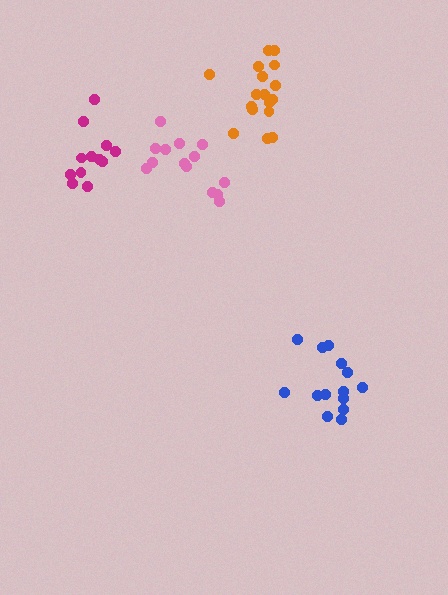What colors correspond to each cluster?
The clusters are colored: pink, magenta, blue, orange.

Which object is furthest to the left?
The magenta cluster is leftmost.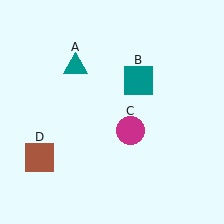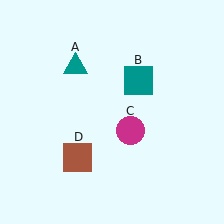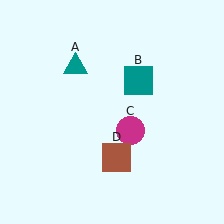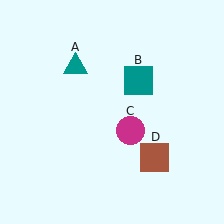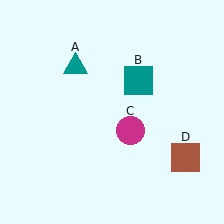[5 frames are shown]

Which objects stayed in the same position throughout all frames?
Teal triangle (object A) and teal square (object B) and magenta circle (object C) remained stationary.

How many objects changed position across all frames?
1 object changed position: brown square (object D).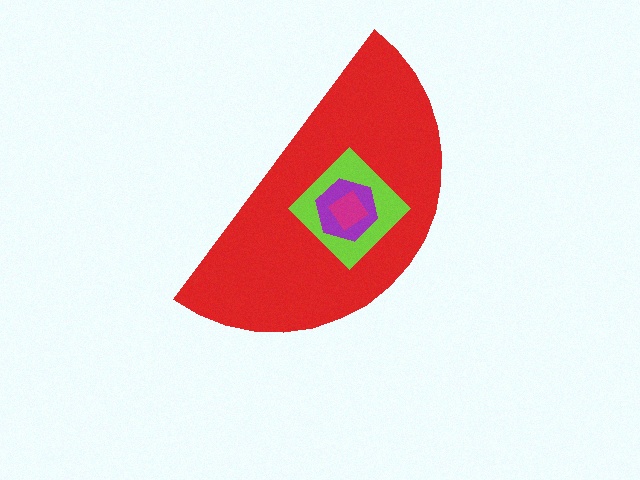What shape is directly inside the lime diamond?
The purple hexagon.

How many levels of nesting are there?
4.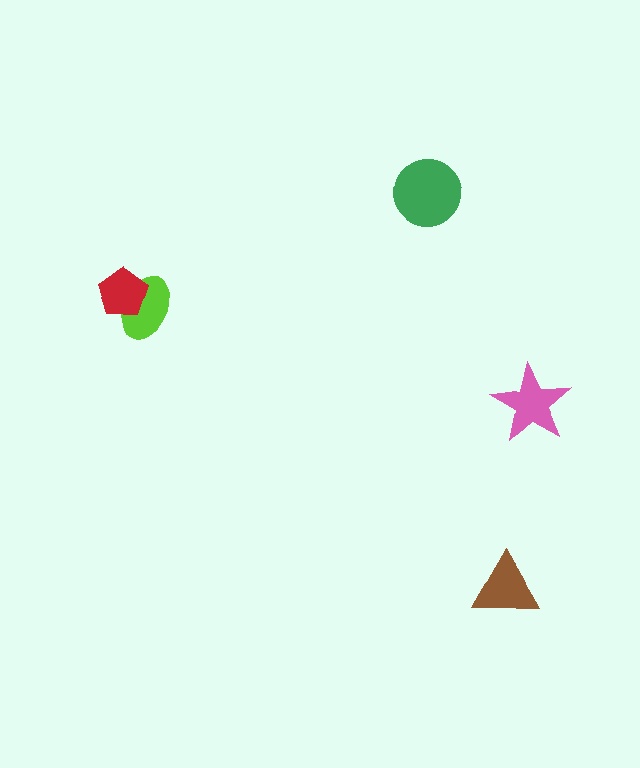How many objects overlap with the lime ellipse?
1 object overlaps with the lime ellipse.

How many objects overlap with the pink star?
0 objects overlap with the pink star.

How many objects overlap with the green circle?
0 objects overlap with the green circle.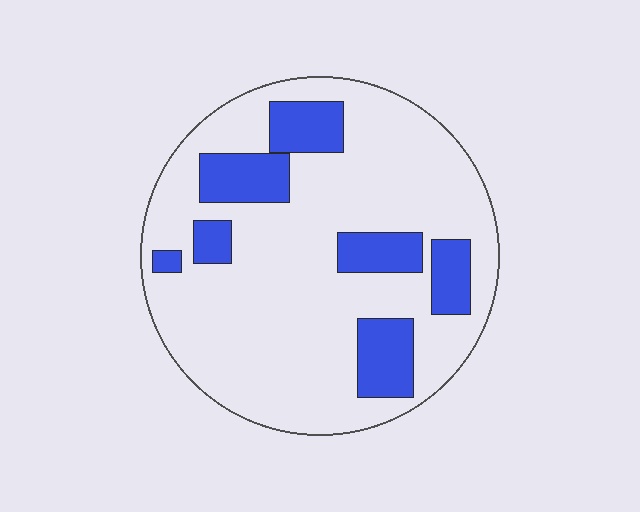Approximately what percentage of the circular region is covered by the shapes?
Approximately 20%.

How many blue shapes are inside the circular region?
7.